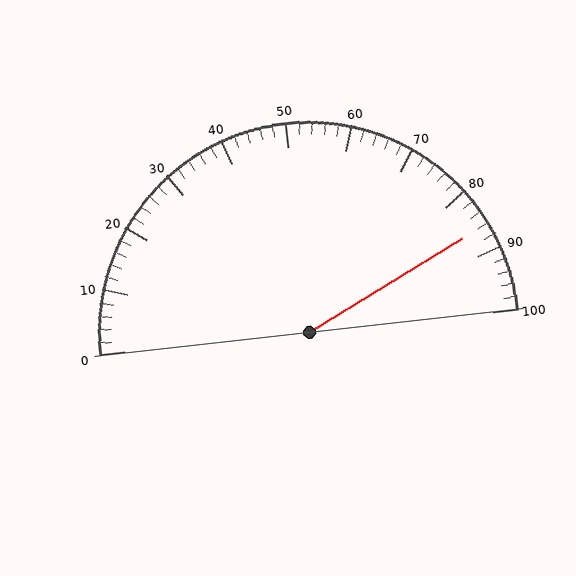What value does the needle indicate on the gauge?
The needle indicates approximately 86.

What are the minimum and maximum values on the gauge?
The gauge ranges from 0 to 100.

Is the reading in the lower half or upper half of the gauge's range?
The reading is in the upper half of the range (0 to 100).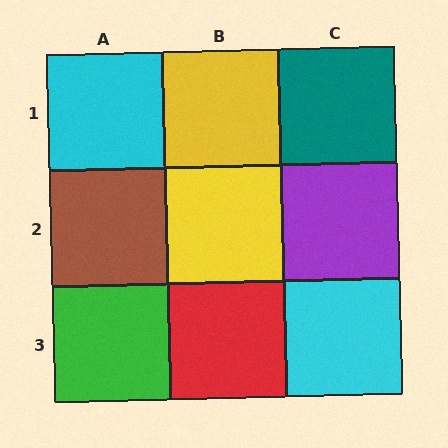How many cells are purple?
1 cell is purple.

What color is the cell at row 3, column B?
Red.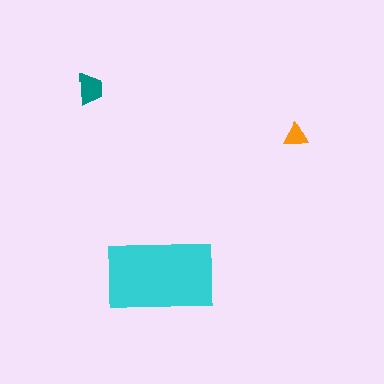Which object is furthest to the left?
The teal trapezoid is leftmost.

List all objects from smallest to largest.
The orange triangle, the teal trapezoid, the cyan rectangle.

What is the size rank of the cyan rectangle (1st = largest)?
1st.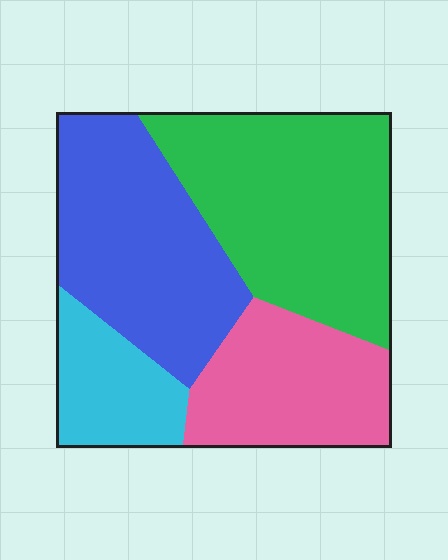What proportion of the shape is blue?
Blue takes up about one third (1/3) of the shape.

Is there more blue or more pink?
Blue.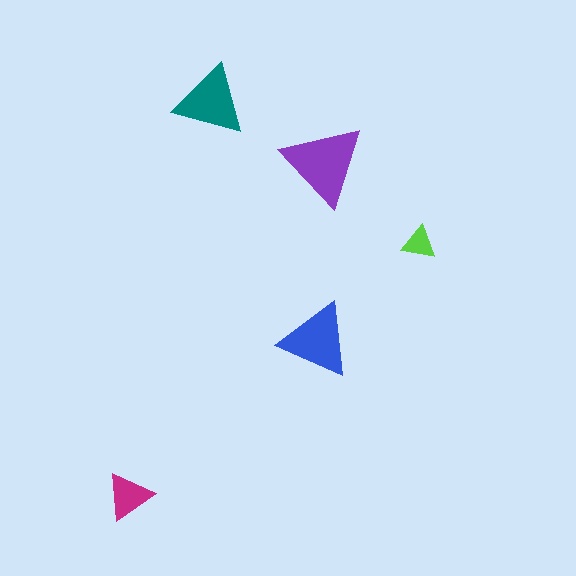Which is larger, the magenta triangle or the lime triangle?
The magenta one.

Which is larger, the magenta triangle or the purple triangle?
The purple one.